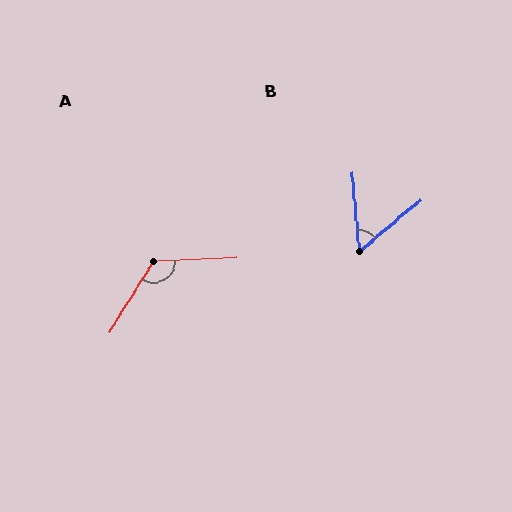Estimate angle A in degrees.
Approximately 125 degrees.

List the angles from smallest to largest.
B (55°), A (125°).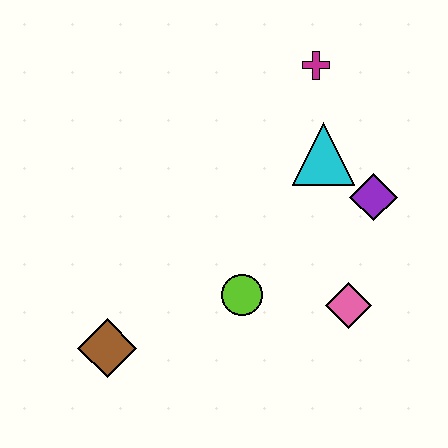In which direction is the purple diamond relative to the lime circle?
The purple diamond is to the right of the lime circle.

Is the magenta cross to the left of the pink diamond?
Yes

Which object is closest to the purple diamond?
The cyan triangle is closest to the purple diamond.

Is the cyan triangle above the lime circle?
Yes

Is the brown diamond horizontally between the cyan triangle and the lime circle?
No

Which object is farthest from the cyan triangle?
The brown diamond is farthest from the cyan triangle.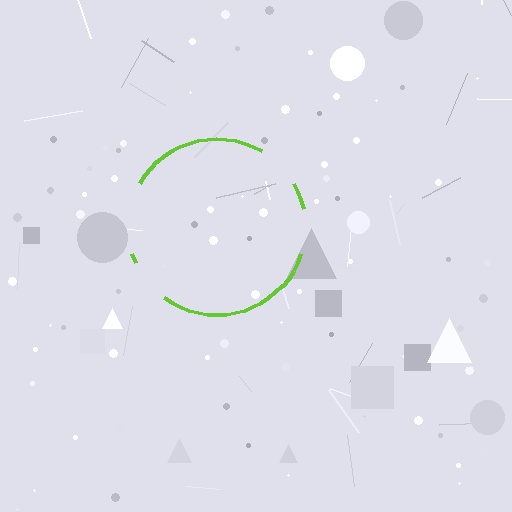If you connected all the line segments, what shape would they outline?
They would outline a circle.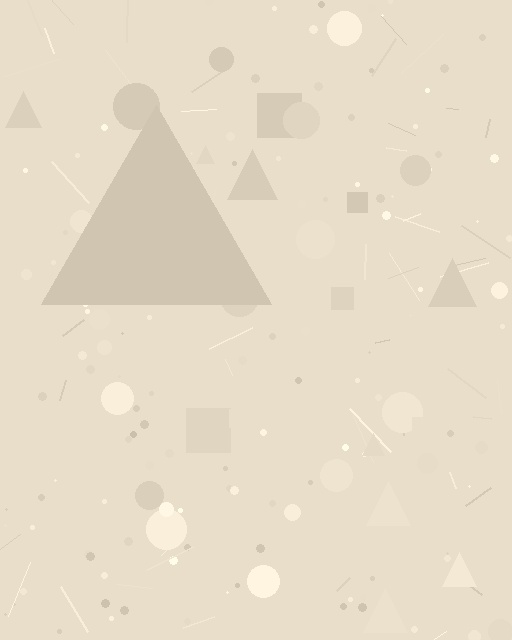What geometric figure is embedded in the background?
A triangle is embedded in the background.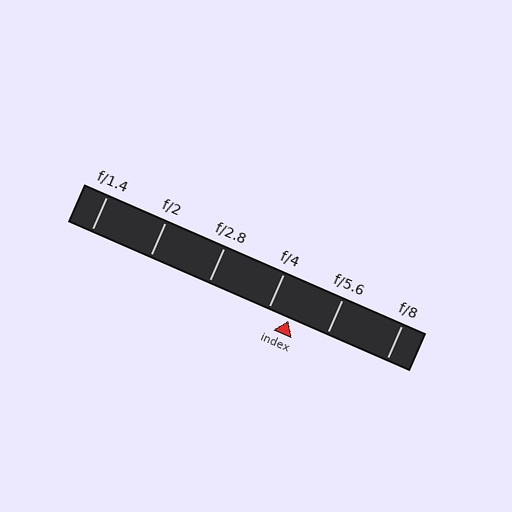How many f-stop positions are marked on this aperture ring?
There are 6 f-stop positions marked.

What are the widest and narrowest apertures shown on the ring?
The widest aperture shown is f/1.4 and the narrowest is f/8.